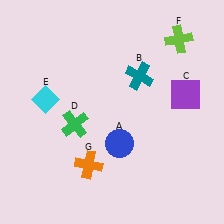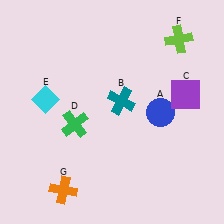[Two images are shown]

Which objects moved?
The objects that moved are: the blue circle (A), the teal cross (B), the orange cross (G).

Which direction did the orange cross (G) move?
The orange cross (G) moved left.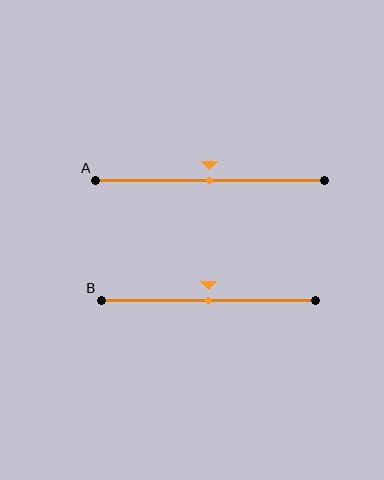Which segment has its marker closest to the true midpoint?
Segment A has its marker closest to the true midpoint.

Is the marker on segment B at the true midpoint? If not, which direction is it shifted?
Yes, the marker on segment B is at the true midpoint.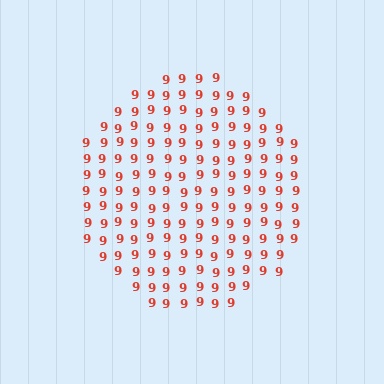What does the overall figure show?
The overall figure shows a circle.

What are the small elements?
The small elements are digit 9's.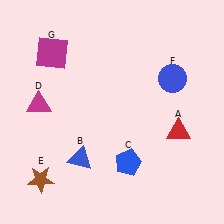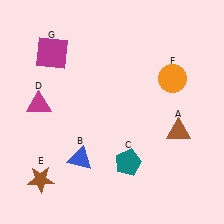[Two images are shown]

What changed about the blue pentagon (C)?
In Image 1, C is blue. In Image 2, it changed to teal.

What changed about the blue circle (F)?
In Image 1, F is blue. In Image 2, it changed to orange.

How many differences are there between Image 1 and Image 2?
There are 3 differences between the two images.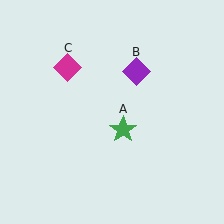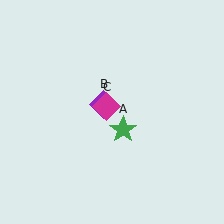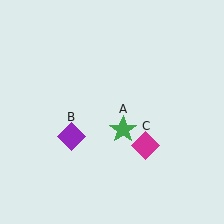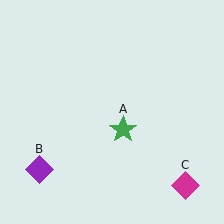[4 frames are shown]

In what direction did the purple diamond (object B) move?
The purple diamond (object B) moved down and to the left.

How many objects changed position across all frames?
2 objects changed position: purple diamond (object B), magenta diamond (object C).